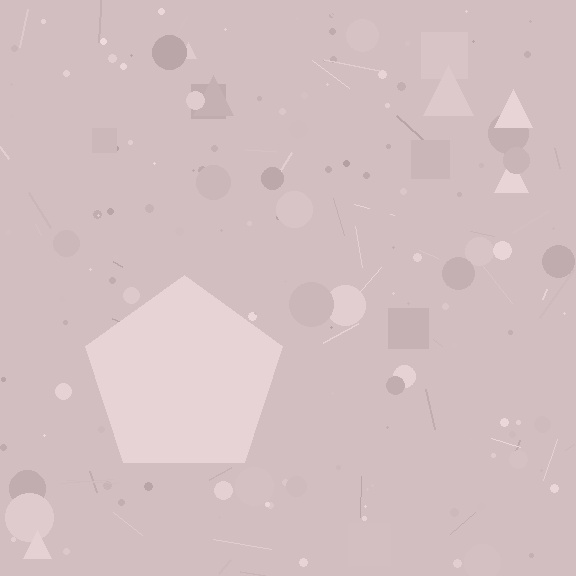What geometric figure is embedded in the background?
A pentagon is embedded in the background.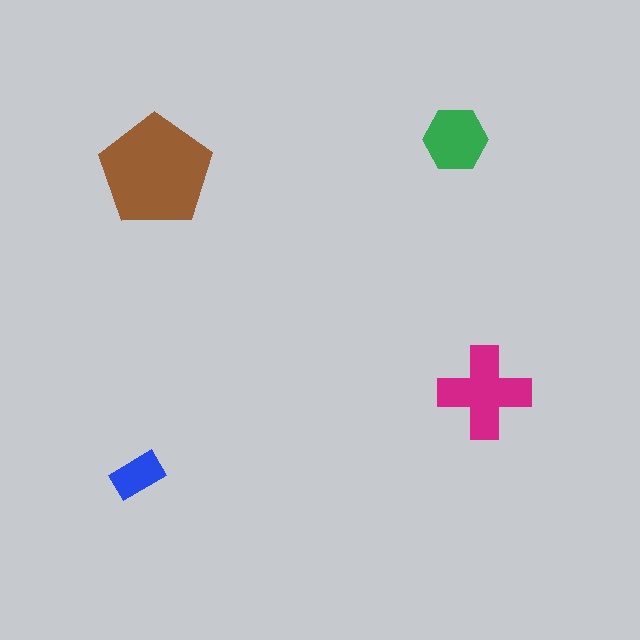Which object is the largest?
The brown pentagon.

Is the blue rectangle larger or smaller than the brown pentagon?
Smaller.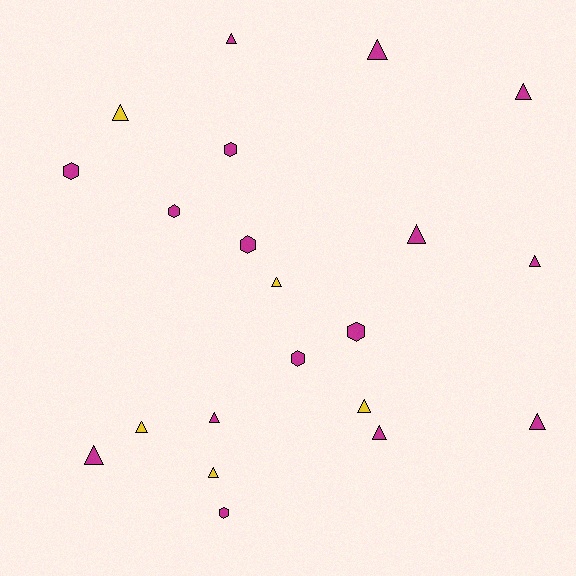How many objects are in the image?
There are 21 objects.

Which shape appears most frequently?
Triangle, with 14 objects.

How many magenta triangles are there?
There are 9 magenta triangles.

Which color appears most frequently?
Magenta, with 16 objects.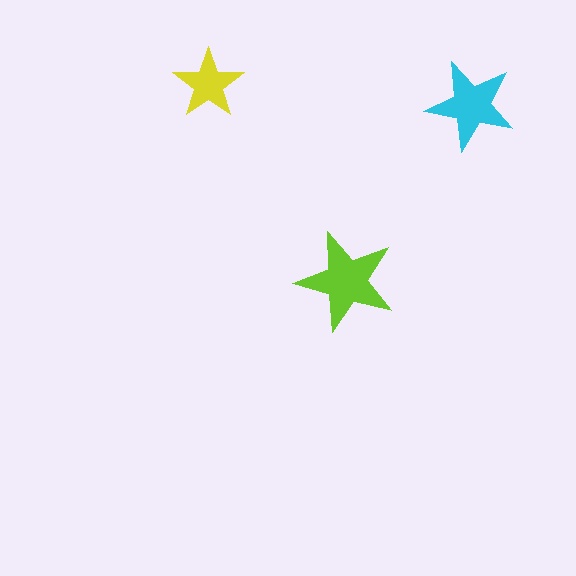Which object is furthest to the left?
The yellow star is leftmost.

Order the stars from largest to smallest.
the lime one, the cyan one, the yellow one.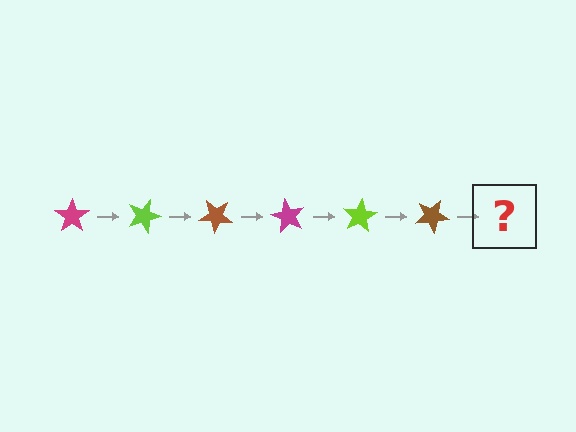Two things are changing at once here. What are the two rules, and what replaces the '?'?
The two rules are that it rotates 20 degrees each step and the color cycles through magenta, lime, and brown. The '?' should be a magenta star, rotated 120 degrees from the start.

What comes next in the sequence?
The next element should be a magenta star, rotated 120 degrees from the start.